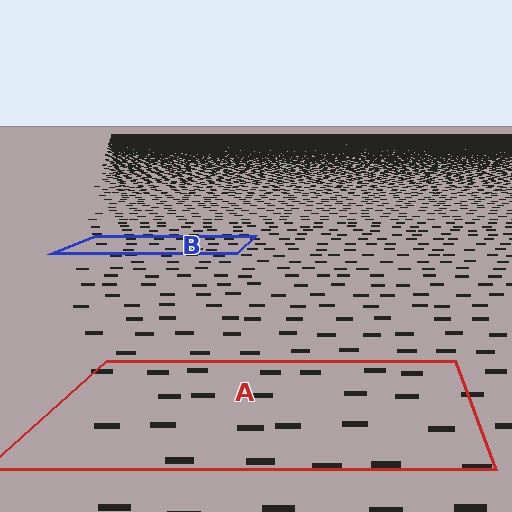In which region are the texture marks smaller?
The texture marks are smaller in region B, because it is farther away.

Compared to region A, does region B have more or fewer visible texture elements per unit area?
Region B has more texture elements per unit area — they are packed more densely because it is farther away.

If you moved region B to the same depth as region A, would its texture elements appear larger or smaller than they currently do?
They would appear larger. At a closer depth, the same texture elements are projected at a bigger on-screen size.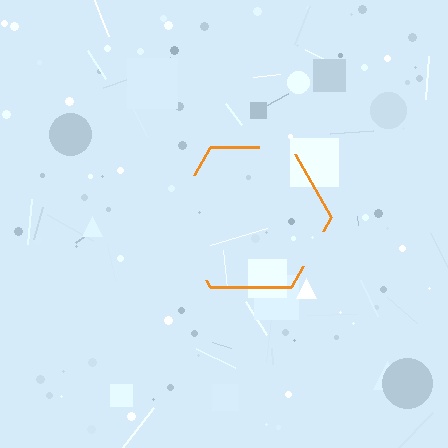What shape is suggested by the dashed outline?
The dashed outline suggests a hexagon.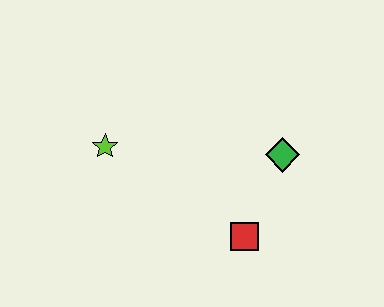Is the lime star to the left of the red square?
Yes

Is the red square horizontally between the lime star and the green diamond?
Yes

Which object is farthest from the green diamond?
The lime star is farthest from the green diamond.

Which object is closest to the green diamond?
The red square is closest to the green diamond.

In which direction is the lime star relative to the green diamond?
The lime star is to the left of the green diamond.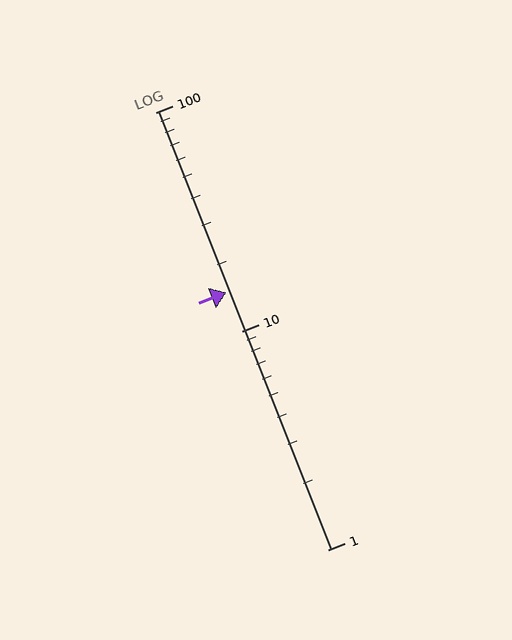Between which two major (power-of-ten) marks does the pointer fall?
The pointer is between 10 and 100.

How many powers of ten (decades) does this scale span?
The scale spans 2 decades, from 1 to 100.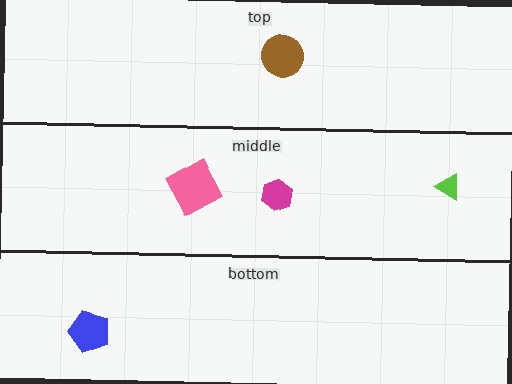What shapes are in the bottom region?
The blue pentagon.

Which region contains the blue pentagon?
The bottom region.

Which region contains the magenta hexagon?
The middle region.